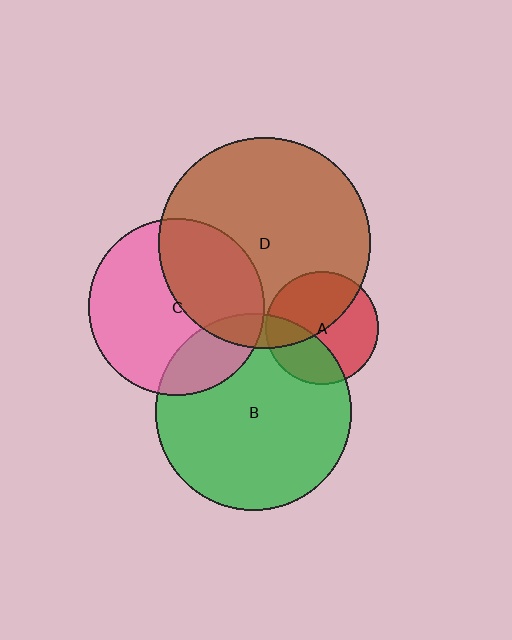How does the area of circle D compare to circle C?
Approximately 1.4 times.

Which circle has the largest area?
Circle D (brown).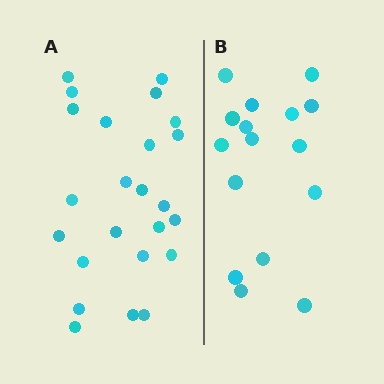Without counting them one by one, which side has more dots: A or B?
Region A (the left region) has more dots.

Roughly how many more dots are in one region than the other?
Region A has roughly 8 or so more dots than region B.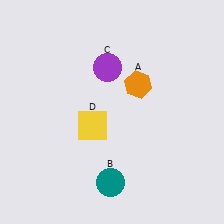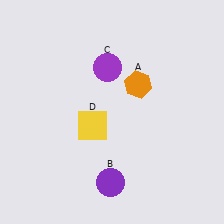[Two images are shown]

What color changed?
The circle (B) changed from teal in Image 1 to purple in Image 2.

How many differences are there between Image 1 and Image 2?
There is 1 difference between the two images.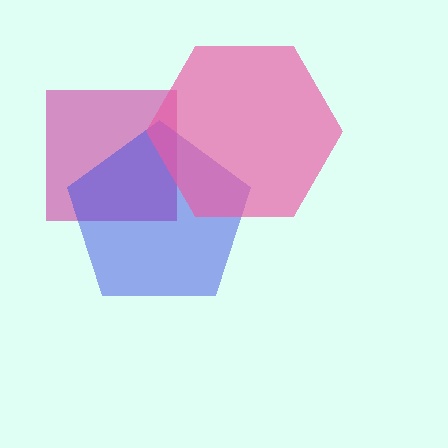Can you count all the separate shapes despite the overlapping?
Yes, there are 3 separate shapes.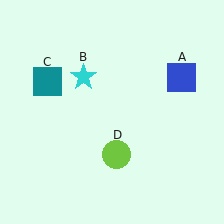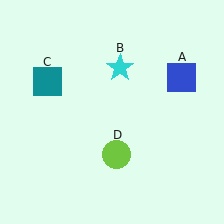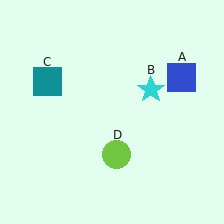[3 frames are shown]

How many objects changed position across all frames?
1 object changed position: cyan star (object B).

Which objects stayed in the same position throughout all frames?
Blue square (object A) and teal square (object C) and lime circle (object D) remained stationary.